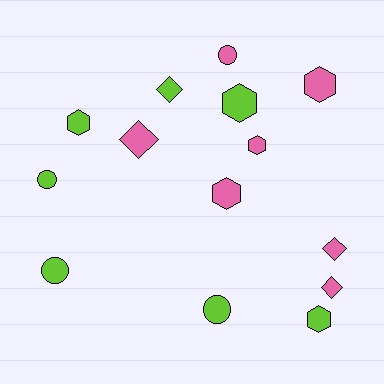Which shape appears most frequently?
Hexagon, with 6 objects.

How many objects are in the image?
There are 14 objects.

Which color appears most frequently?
Lime, with 7 objects.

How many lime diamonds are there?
There is 1 lime diamond.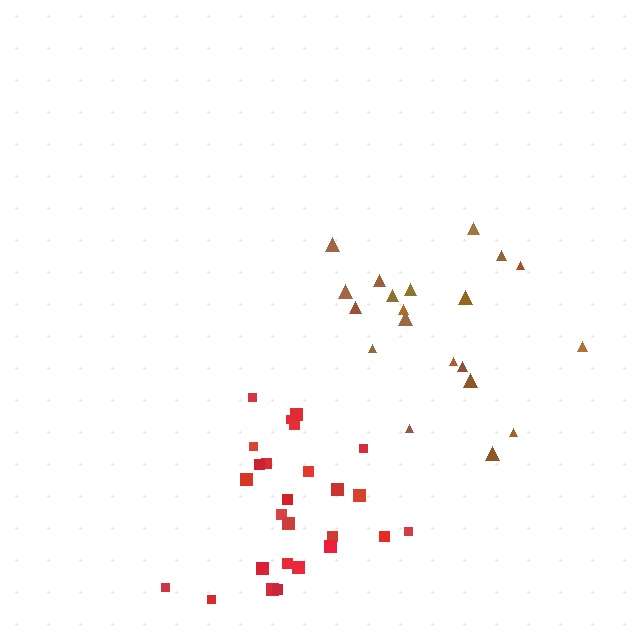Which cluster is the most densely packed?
Red.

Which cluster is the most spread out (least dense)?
Brown.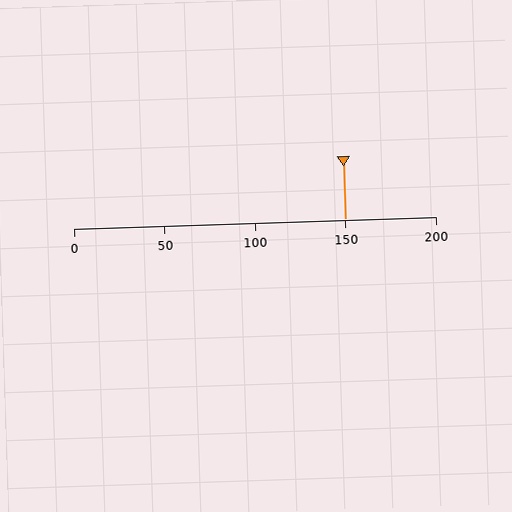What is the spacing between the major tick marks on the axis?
The major ticks are spaced 50 apart.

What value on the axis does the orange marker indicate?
The marker indicates approximately 150.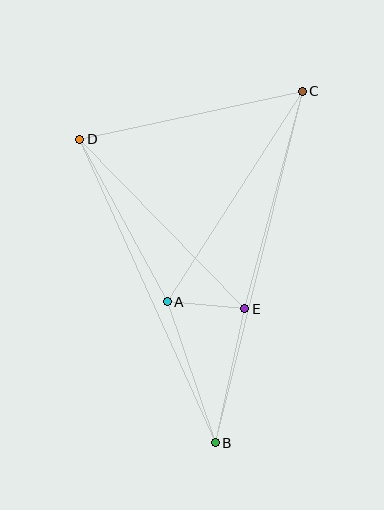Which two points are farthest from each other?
Points B and C are farthest from each other.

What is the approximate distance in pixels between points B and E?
The distance between B and E is approximately 138 pixels.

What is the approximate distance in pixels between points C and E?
The distance between C and E is approximately 225 pixels.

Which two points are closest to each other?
Points A and E are closest to each other.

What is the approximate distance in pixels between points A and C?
The distance between A and C is approximately 250 pixels.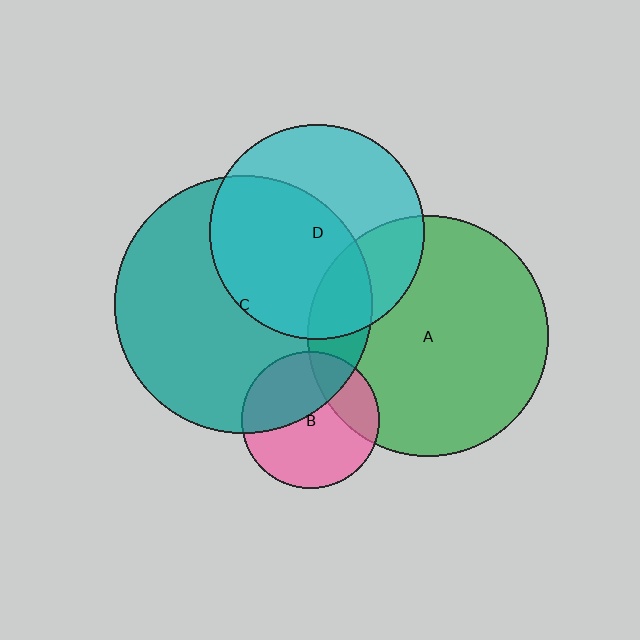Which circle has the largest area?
Circle C (teal).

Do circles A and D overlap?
Yes.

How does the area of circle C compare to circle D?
Approximately 1.4 times.